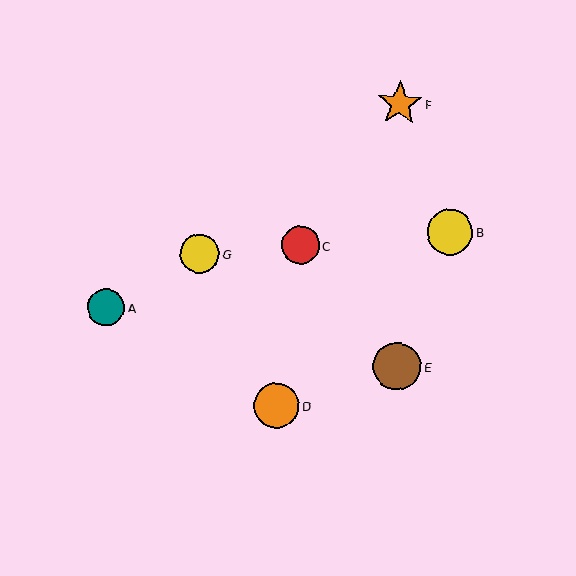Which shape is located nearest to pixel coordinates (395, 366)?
The brown circle (labeled E) at (397, 366) is nearest to that location.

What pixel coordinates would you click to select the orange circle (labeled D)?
Click at (276, 405) to select the orange circle D.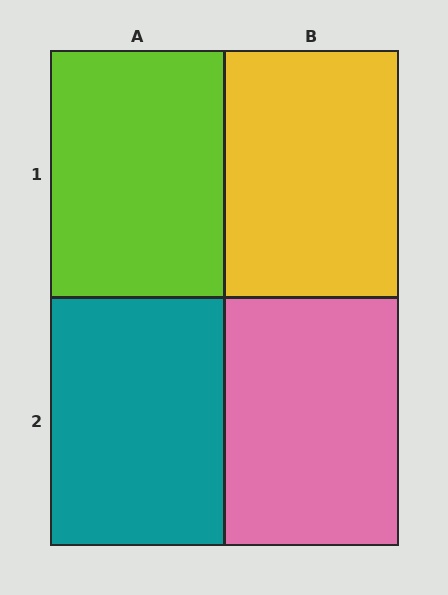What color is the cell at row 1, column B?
Yellow.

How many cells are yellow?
1 cell is yellow.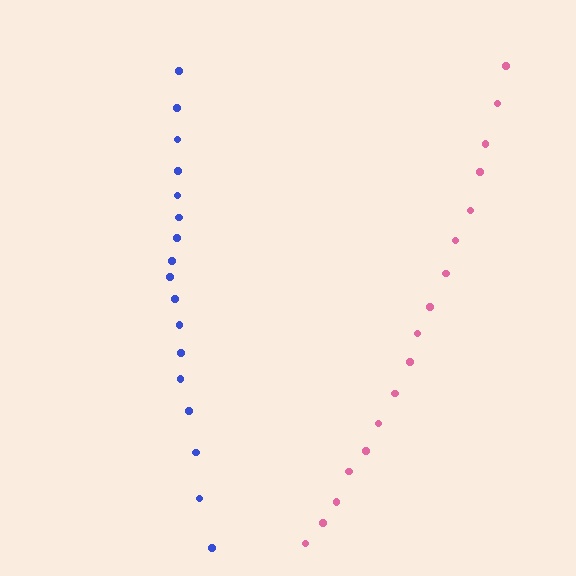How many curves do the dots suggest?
There are 2 distinct paths.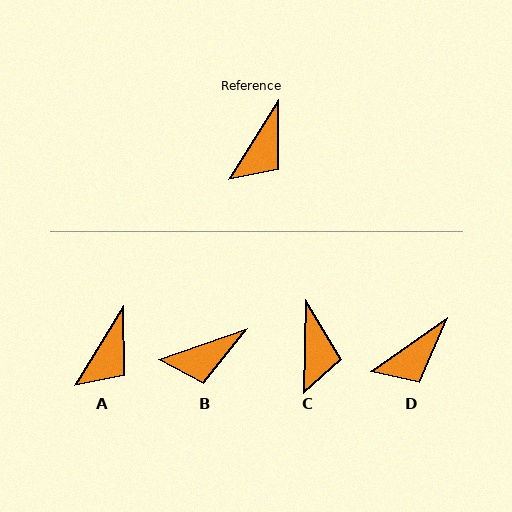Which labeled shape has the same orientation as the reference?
A.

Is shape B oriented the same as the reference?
No, it is off by about 39 degrees.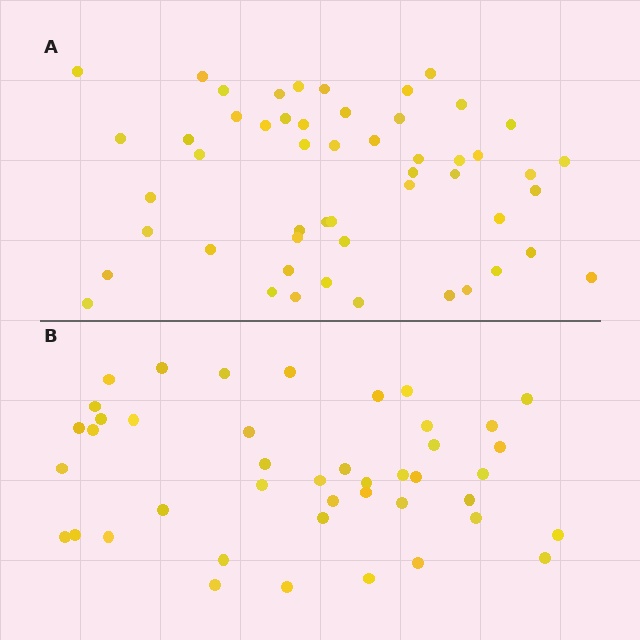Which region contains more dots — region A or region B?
Region A (the top region) has more dots.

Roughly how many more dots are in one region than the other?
Region A has roughly 8 or so more dots than region B.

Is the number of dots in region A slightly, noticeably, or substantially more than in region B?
Region A has only slightly more — the two regions are fairly close. The ratio is roughly 1.2 to 1.